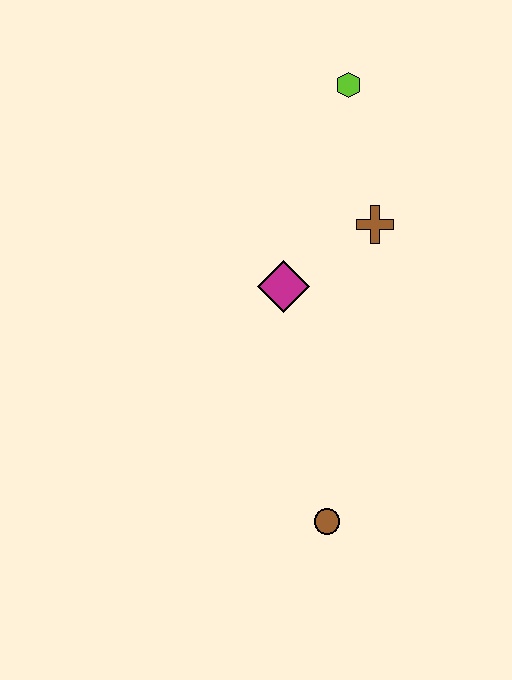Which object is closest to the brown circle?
The magenta diamond is closest to the brown circle.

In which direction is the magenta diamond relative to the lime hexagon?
The magenta diamond is below the lime hexagon.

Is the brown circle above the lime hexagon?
No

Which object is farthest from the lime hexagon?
The brown circle is farthest from the lime hexagon.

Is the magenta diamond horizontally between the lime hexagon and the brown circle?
No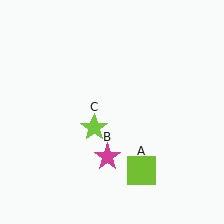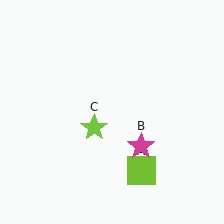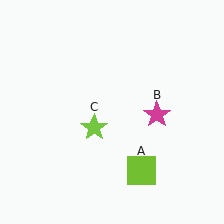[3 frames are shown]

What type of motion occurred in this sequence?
The magenta star (object B) rotated counterclockwise around the center of the scene.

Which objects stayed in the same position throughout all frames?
Lime square (object A) and lime star (object C) remained stationary.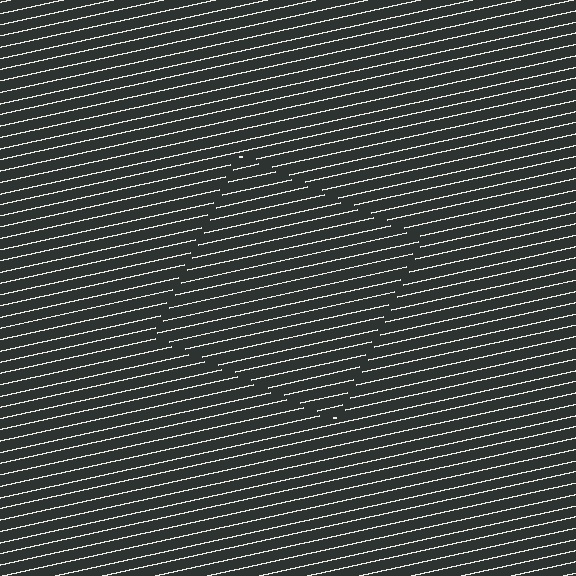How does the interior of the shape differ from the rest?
The interior of the shape contains the same grating, shifted by half a period — the contour is defined by the phase discontinuity where line-ends from the inner and outer gratings abut.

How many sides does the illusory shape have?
4 sides — the line-ends trace a square.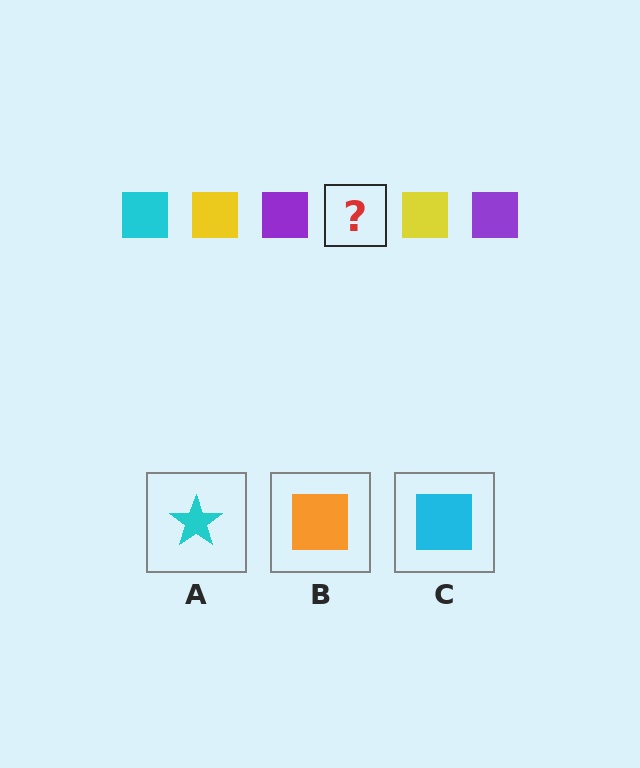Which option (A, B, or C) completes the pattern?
C.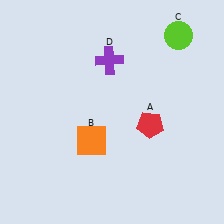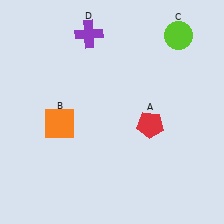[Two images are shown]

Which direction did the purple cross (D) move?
The purple cross (D) moved up.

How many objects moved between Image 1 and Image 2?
2 objects moved between the two images.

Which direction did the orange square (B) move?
The orange square (B) moved left.